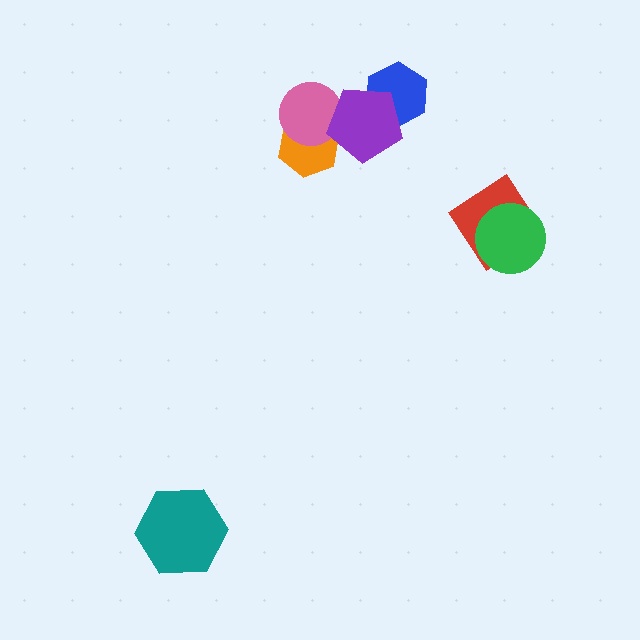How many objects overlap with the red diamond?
1 object overlaps with the red diamond.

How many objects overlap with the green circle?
1 object overlaps with the green circle.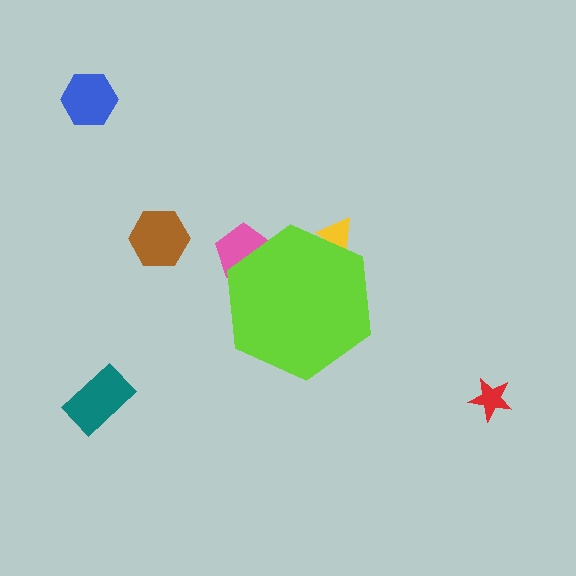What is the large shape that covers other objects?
A lime hexagon.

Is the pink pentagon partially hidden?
Yes, the pink pentagon is partially hidden behind the lime hexagon.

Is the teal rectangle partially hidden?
No, the teal rectangle is fully visible.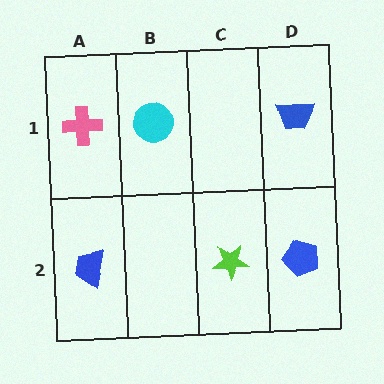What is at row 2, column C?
A lime star.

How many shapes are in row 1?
3 shapes.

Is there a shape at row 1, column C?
No, that cell is empty.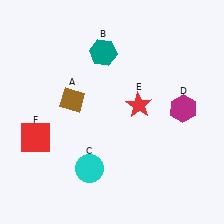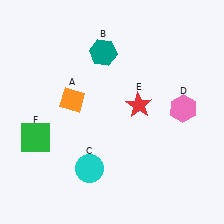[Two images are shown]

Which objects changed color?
A changed from brown to orange. D changed from magenta to pink. F changed from red to green.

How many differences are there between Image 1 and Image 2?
There are 3 differences between the two images.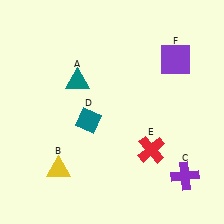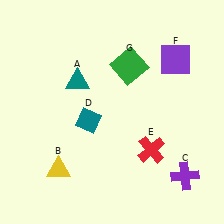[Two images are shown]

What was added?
A green square (G) was added in Image 2.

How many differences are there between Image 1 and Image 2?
There is 1 difference between the two images.